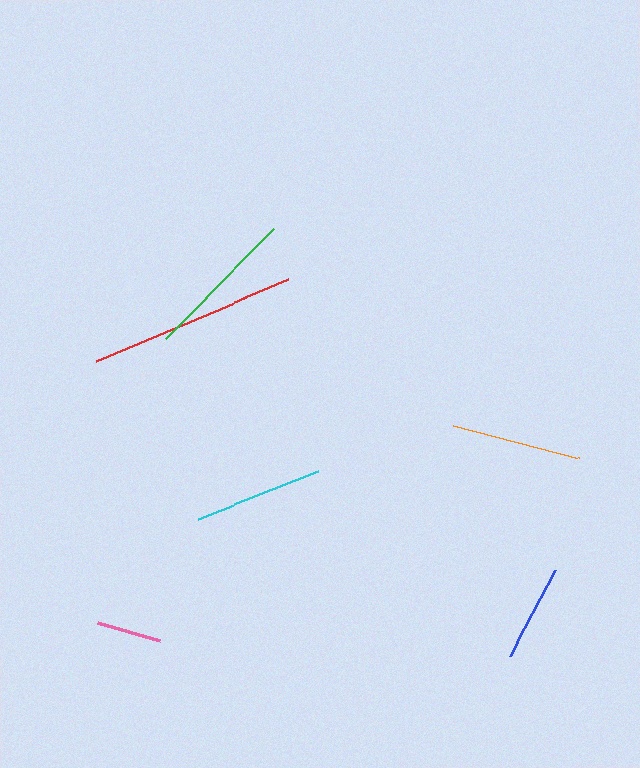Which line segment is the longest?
The red line is the longest at approximately 210 pixels.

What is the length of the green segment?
The green segment is approximately 154 pixels long.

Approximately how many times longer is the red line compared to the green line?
The red line is approximately 1.4 times the length of the green line.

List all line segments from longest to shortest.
From longest to shortest: red, green, orange, cyan, blue, pink.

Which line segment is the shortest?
The pink line is the shortest at approximately 64 pixels.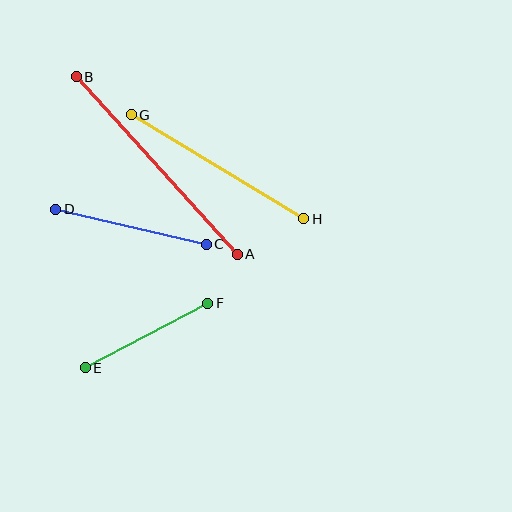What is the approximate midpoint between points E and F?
The midpoint is at approximately (146, 335) pixels.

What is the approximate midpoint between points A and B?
The midpoint is at approximately (157, 166) pixels.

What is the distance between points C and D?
The distance is approximately 154 pixels.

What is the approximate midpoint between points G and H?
The midpoint is at approximately (217, 167) pixels.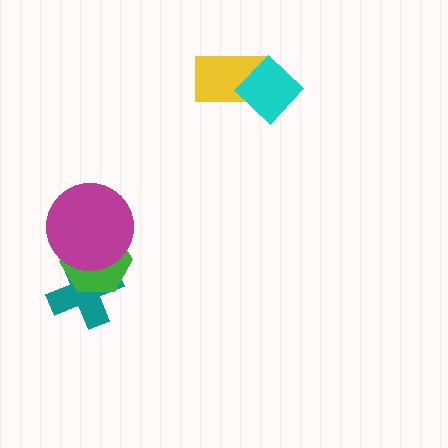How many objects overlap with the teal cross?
2 objects overlap with the teal cross.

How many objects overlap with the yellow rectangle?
1 object overlaps with the yellow rectangle.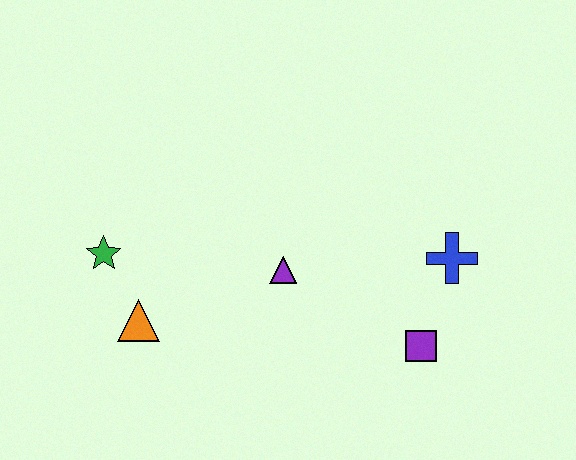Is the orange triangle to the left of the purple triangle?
Yes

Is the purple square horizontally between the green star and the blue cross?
Yes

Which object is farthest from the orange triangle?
The blue cross is farthest from the orange triangle.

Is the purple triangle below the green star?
Yes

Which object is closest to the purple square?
The blue cross is closest to the purple square.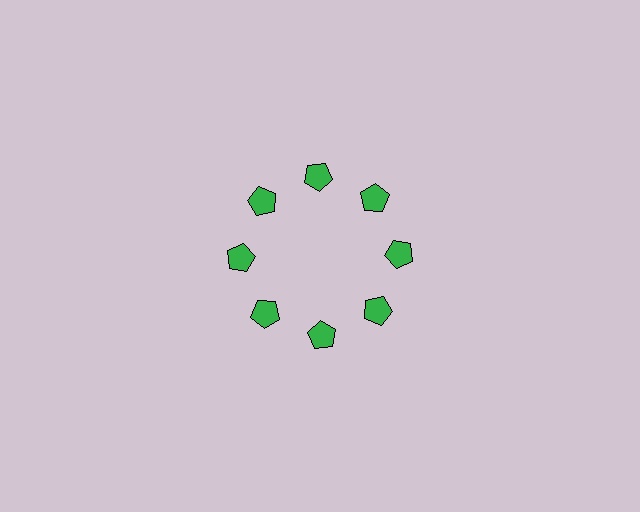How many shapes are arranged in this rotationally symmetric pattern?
There are 8 shapes, arranged in 8 groups of 1.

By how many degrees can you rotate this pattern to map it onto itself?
The pattern maps onto itself every 45 degrees of rotation.